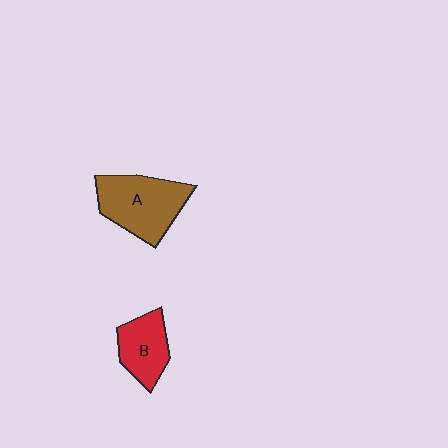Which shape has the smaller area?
Shape B (red).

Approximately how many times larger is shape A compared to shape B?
Approximately 1.5 times.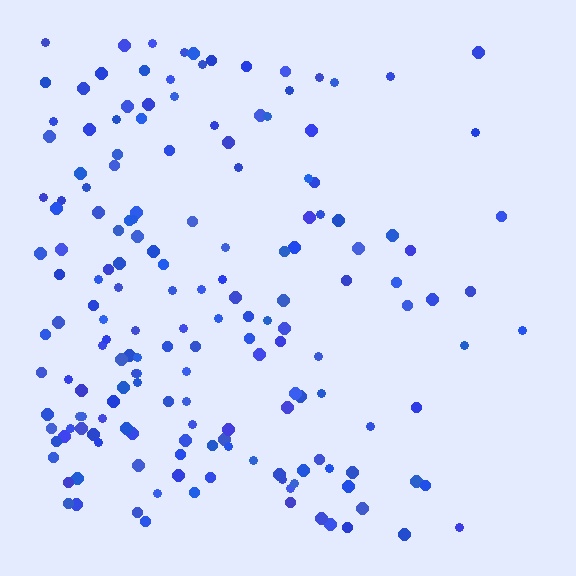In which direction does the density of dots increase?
From right to left, with the left side densest.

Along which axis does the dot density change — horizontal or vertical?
Horizontal.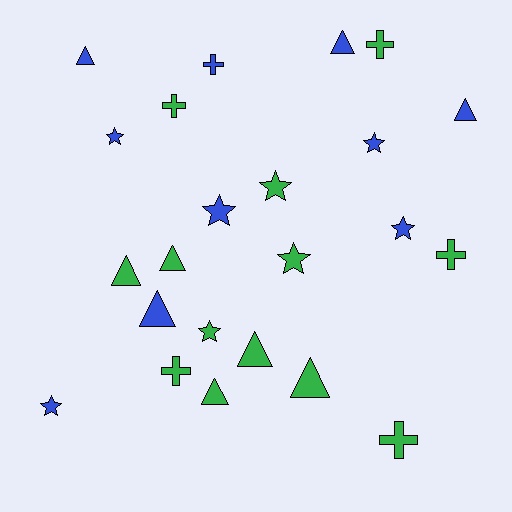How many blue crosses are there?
There is 1 blue cross.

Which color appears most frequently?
Green, with 13 objects.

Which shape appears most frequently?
Triangle, with 9 objects.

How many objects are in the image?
There are 23 objects.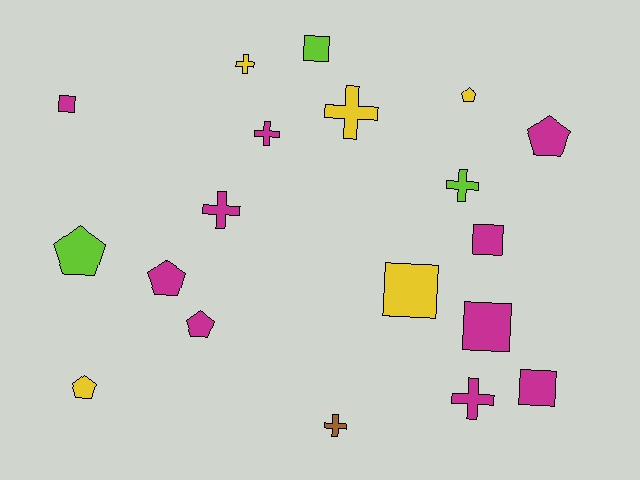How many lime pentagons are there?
There is 1 lime pentagon.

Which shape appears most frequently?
Cross, with 7 objects.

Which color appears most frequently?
Magenta, with 10 objects.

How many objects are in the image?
There are 19 objects.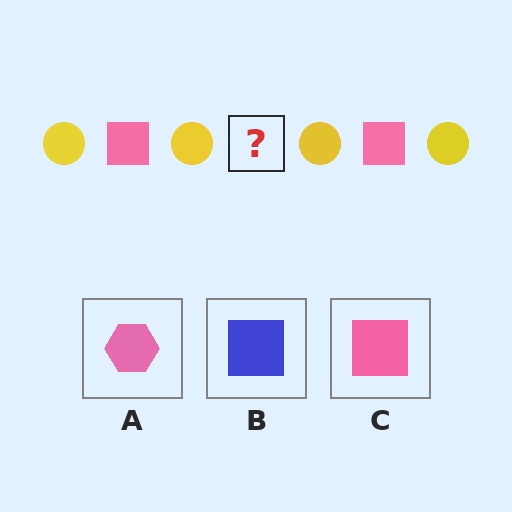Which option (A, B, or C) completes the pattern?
C.